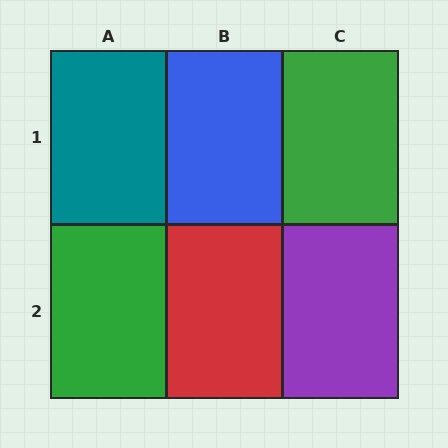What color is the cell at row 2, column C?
Purple.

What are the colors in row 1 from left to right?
Teal, blue, green.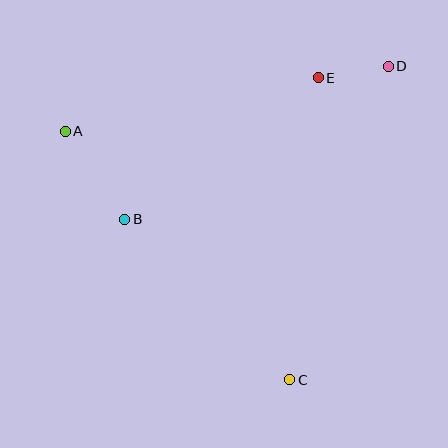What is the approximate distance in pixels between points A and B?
The distance between A and B is approximately 106 pixels.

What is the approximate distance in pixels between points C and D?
The distance between C and D is approximately 329 pixels.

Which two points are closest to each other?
Points D and E are closest to each other.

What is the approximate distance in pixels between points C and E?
The distance between C and E is approximately 303 pixels.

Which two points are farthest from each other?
Points A and C are farthest from each other.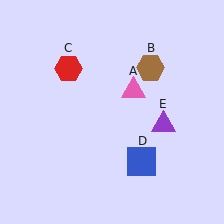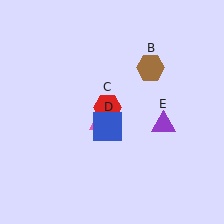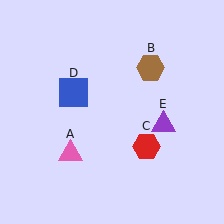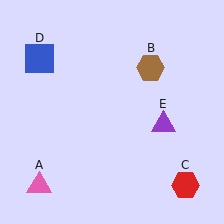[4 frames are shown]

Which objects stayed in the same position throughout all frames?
Brown hexagon (object B) and purple triangle (object E) remained stationary.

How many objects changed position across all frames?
3 objects changed position: pink triangle (object A), red hexagon (object C), blue square (object D).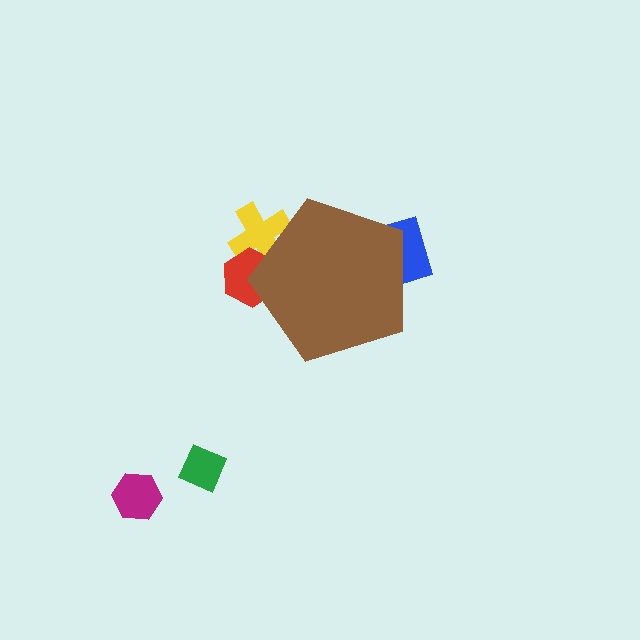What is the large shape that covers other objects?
A brown pentagon.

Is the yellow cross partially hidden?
Yes, the yellow cross is partially hidden behind the brown pentagon.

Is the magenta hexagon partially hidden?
No, the magenta hexagon is fully visible.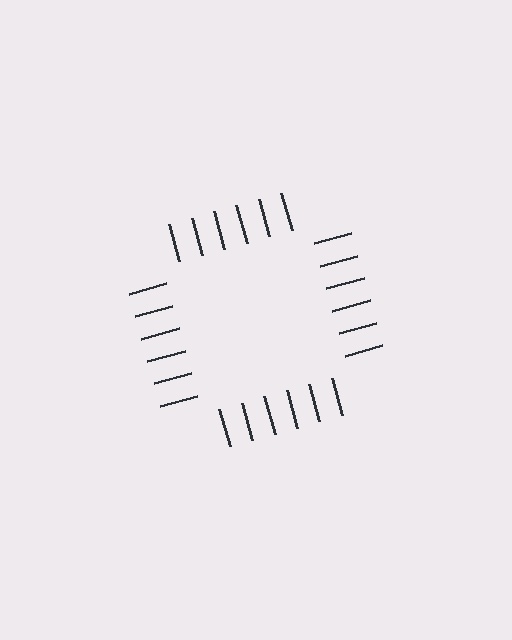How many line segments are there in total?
24 — 6 along each of the 4 edges.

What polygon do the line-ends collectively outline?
An illusory square — the line segments terminate on its edges but no continuous stroke is drawn.